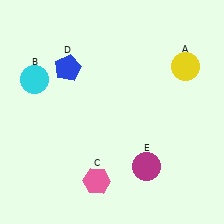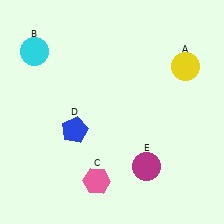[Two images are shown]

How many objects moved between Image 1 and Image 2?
2 objects moved between the two images.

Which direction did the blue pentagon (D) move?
The blue pentagon (D) moved down.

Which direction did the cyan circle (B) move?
The cyan circle (B) moved up.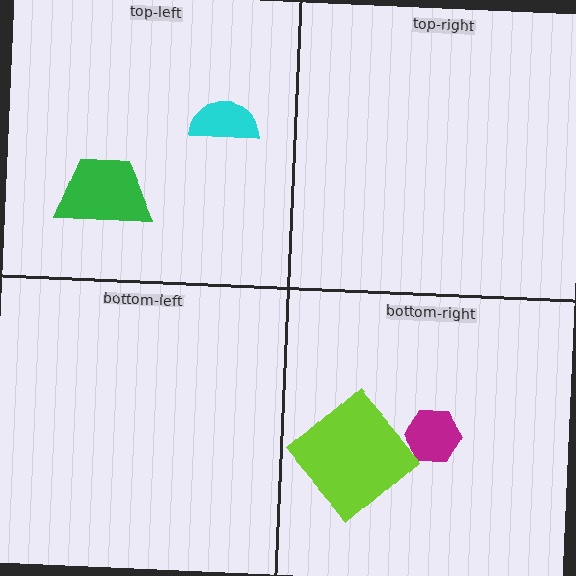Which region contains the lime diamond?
The bottom-right region.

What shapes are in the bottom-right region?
The magenta hexagon, the lime diamond.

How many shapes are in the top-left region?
2.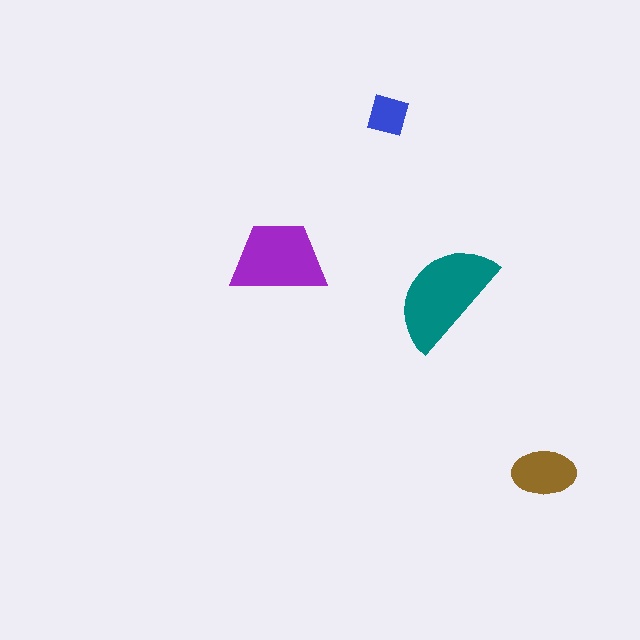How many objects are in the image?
There are 4 objects in the image.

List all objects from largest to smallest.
The teal semicircle, the purple trapezoid, the brown ellipse, the blue diamond.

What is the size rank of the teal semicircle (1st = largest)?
1st.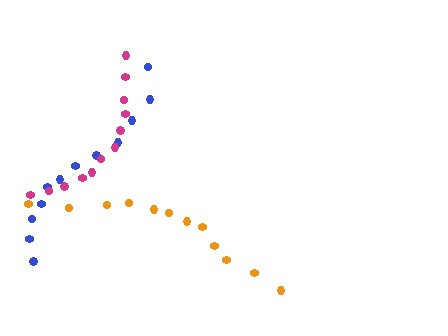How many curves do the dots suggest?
There are 3 distinct paths.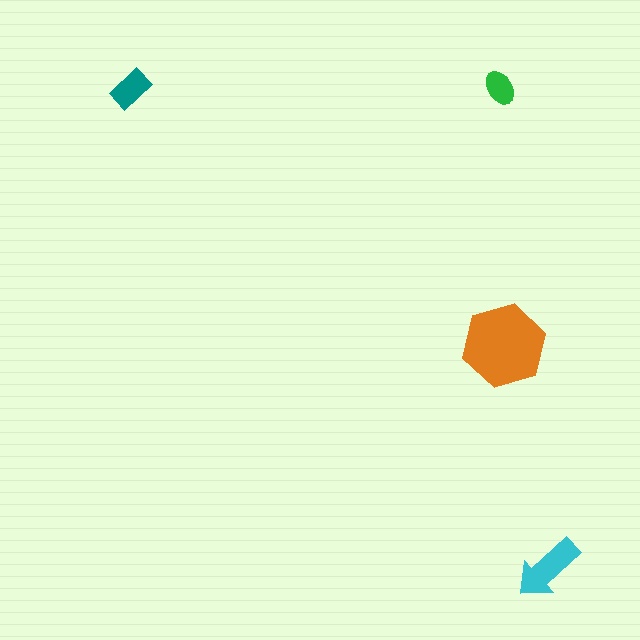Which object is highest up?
The green ellipse is topmost.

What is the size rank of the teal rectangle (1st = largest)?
3rd.